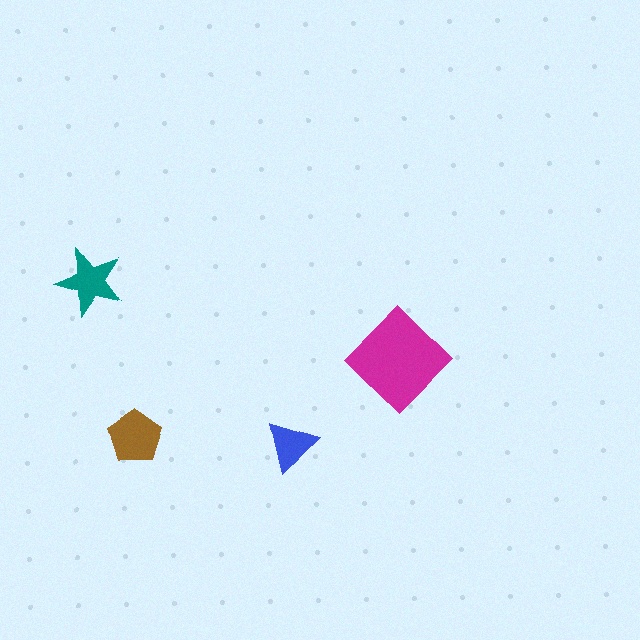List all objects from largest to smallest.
The magenta diamond, the brown pentagon, the teal star, the blue triangle.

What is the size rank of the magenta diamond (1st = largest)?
1st.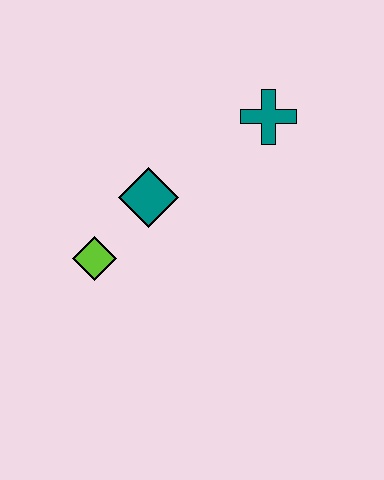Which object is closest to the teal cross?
The teal diamond is closest to the teal cross.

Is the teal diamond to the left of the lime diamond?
No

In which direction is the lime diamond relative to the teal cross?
The lime diamond is to the left of the teal cross.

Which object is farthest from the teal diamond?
The teal cross is farthest from the teal diamond.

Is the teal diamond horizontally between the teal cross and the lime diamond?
Yes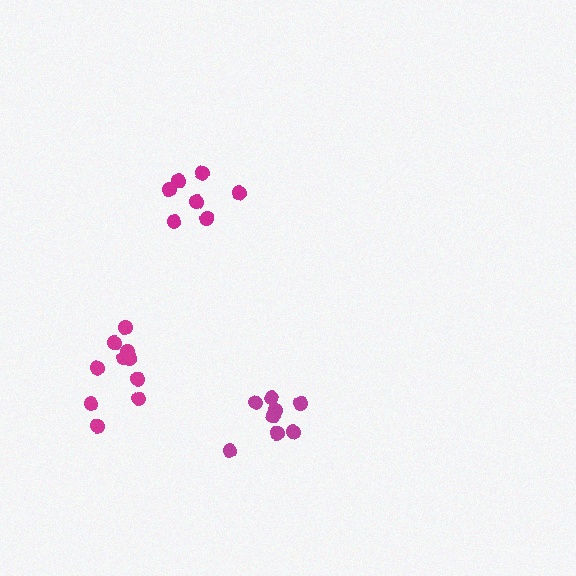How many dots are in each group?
Group 1: 8 dots, Group 2: 10 dots, Group 3: 7 dots (25 total).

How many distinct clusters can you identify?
There are 3 distinct clusters.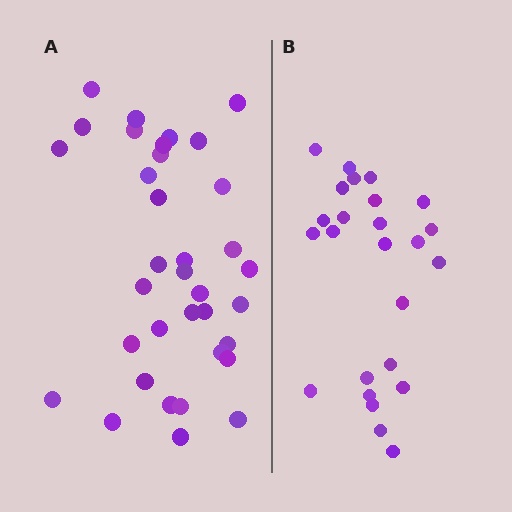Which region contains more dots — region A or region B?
Region A (the left region) has more dots.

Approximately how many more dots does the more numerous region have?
Region A has roughly 10 or so more dots than region B.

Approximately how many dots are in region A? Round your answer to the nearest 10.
About 40 dots. (The exact count is 35, which rounds to 40.)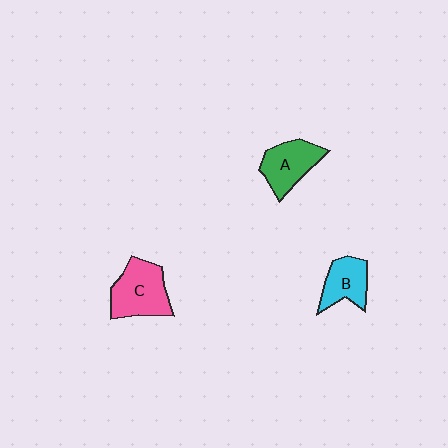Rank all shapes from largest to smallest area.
From largest to smallest: C (pink), A (green), B (cyan).